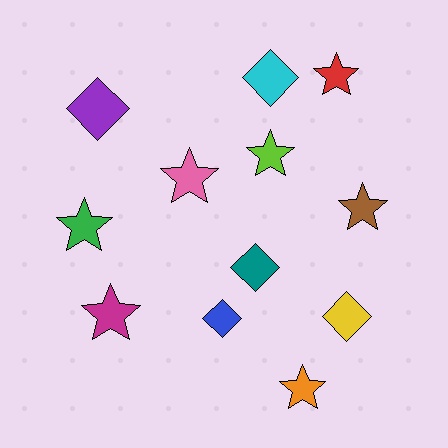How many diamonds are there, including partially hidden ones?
There are 5 diamonds.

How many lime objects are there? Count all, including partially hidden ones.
There is 1 lime object.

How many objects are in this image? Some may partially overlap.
There are 12 objects.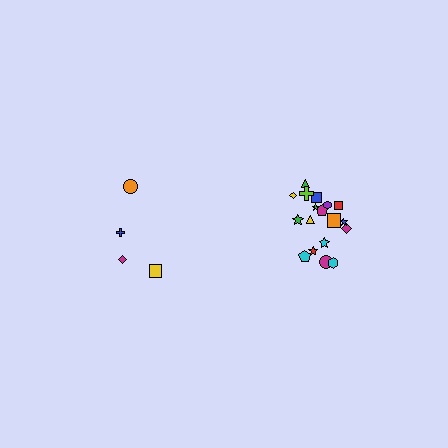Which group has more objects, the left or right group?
The right group.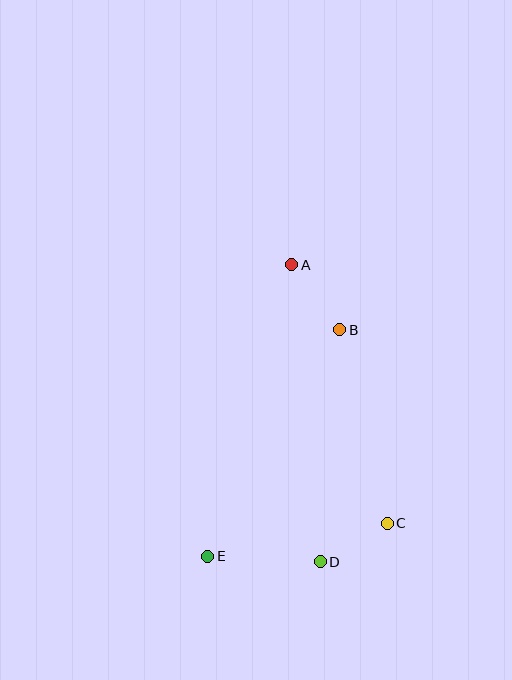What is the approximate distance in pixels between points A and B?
The distance between A and B is approximately 81 pixels.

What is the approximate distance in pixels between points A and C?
The distance between A and C is approximately 276 pixels.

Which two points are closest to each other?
Points C and D are closest to each other.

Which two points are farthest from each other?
Points A and E are farthest from each other.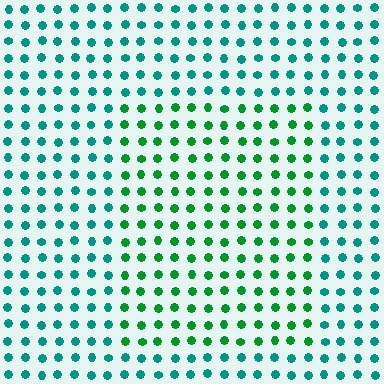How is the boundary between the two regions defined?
The boundary is defined purely by a slight shift in hue (about 37 degrees). Spacing, size, and orientation are identical on both sides.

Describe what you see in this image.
The image is filled with small teal elements in a uniform arrangement. A rectangle-shaped region is visible where the elements are tinted to a slightly different hue, forming a subtle color boundary.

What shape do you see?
I see a rectangle.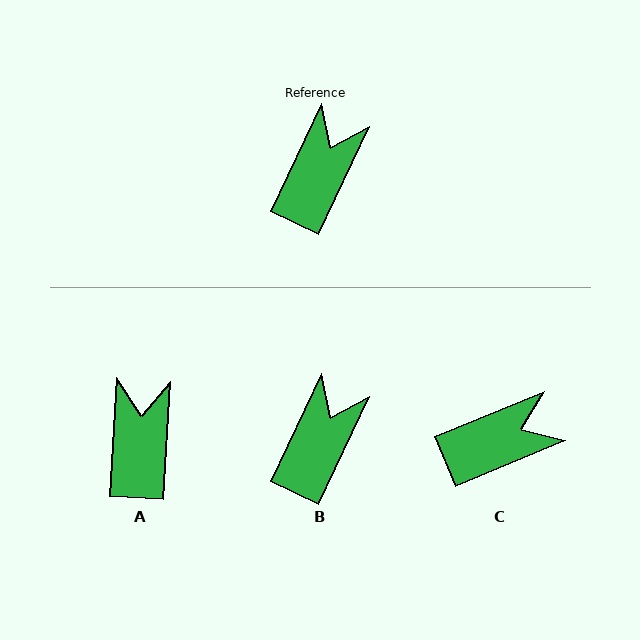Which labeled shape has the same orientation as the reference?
B.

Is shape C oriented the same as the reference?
No, it is off by about 42 degrees.